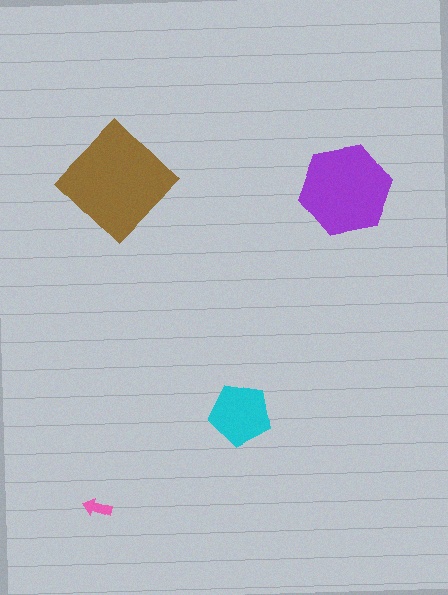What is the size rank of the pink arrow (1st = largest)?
4th.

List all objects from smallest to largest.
The pink arrow, the cyan pentagon, the purple hexagon, the brown diamond.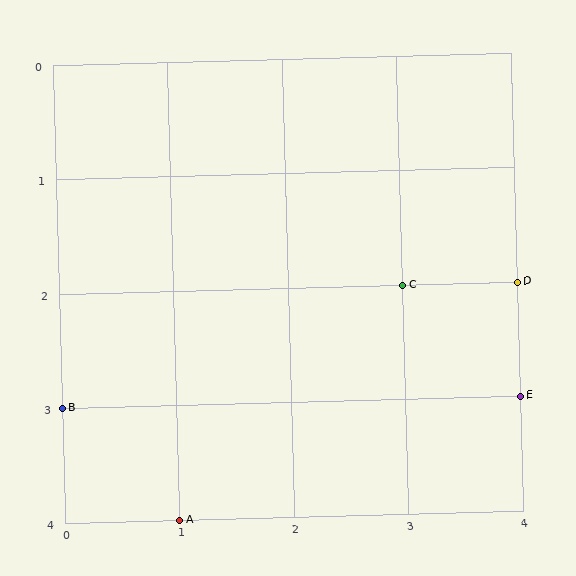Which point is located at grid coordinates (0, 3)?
Point B is at (0, 3).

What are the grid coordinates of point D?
Point D is at grid coordinates (4, 2).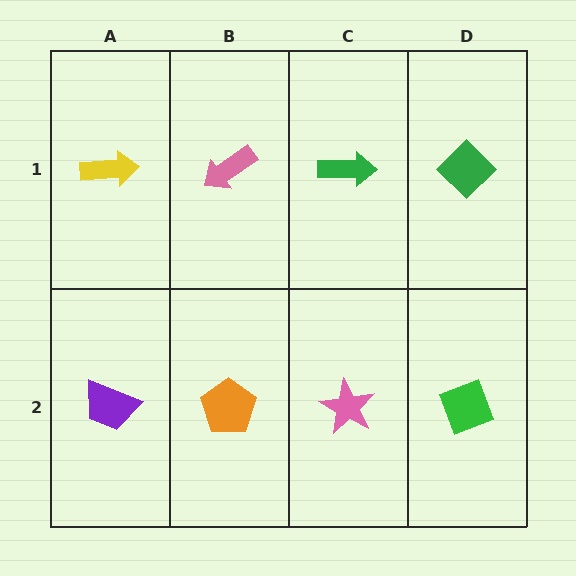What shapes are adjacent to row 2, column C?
A green arrow (row 1, column C), an orange pentagon (row 2, column B), a green diamond (row 2, column D).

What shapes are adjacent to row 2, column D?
A green diamond (row 1, column D), a pink star (row 2, column C).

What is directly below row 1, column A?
A purple trapezoid.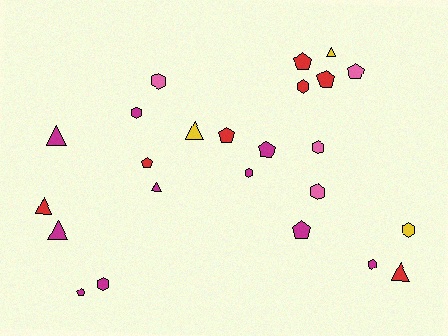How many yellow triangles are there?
There are 2 yellow triangles.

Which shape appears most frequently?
Hexagon, with 9 objects.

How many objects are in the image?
There are 24 objects.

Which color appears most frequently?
Magenta, with 10 objects.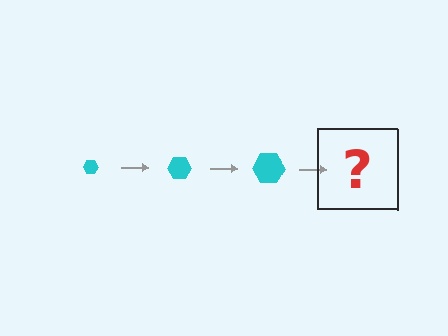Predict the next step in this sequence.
The next step is a cyan hexagon, larger than the previous one.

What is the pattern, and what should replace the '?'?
The pattern is that the hexagon gets progressively larger each step. The '?' should be a cyan hexagon, larger than the previous one.